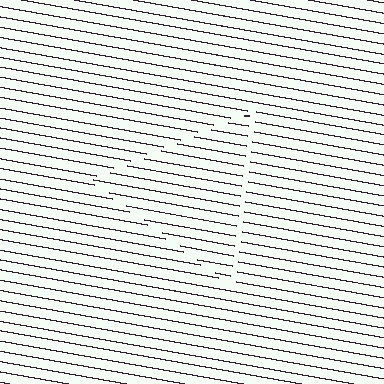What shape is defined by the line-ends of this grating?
An illusory triangle. The interior of the shape contains the same grating, shifted by half a period — the contour is defined by the phase discontinuity where line-ends from the inner and outer gratings abut.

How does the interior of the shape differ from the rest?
The interior of the shape contains the same grating, shifted by half a period — the contour is defined by the phase discontinuity where line-ends from the inner and outer gratings abut.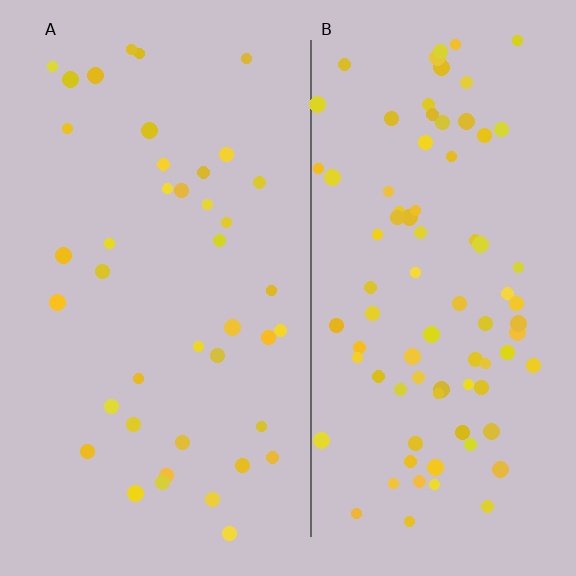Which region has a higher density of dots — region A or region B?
B (the right).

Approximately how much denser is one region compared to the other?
Approximately 2.1× — region B over region A.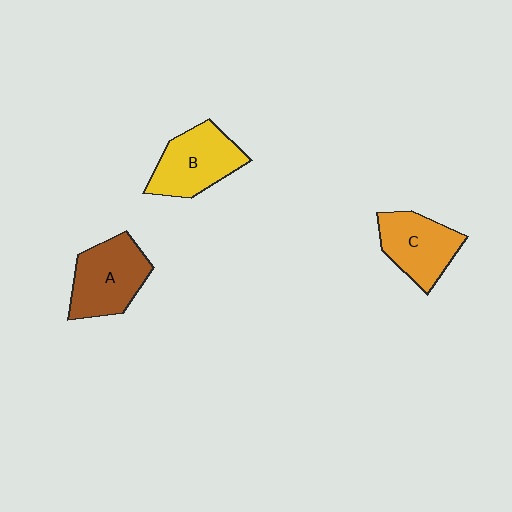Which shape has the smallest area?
Shape C (orange).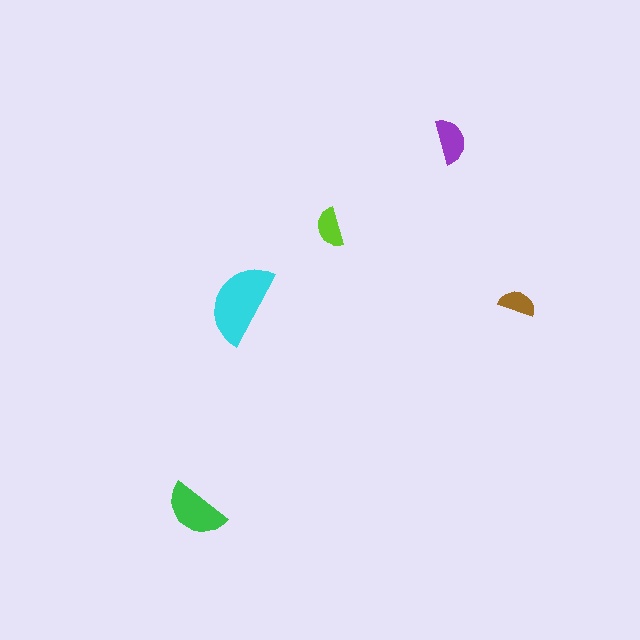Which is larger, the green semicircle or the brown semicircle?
The green one.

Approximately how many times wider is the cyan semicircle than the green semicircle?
About 1.5 times wider.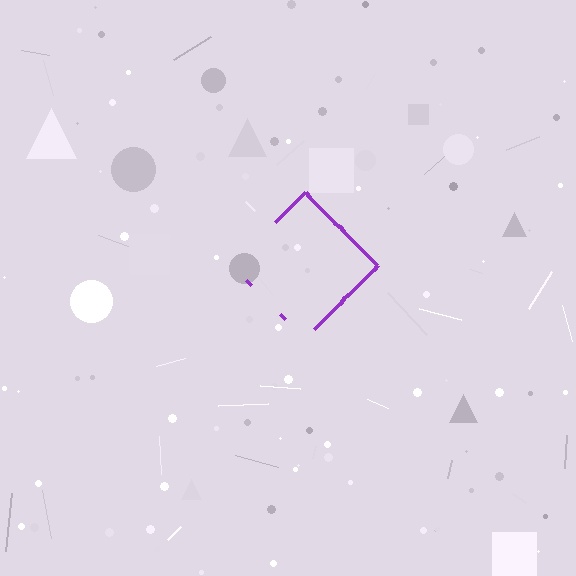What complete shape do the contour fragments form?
The contour fragments form a diamond.